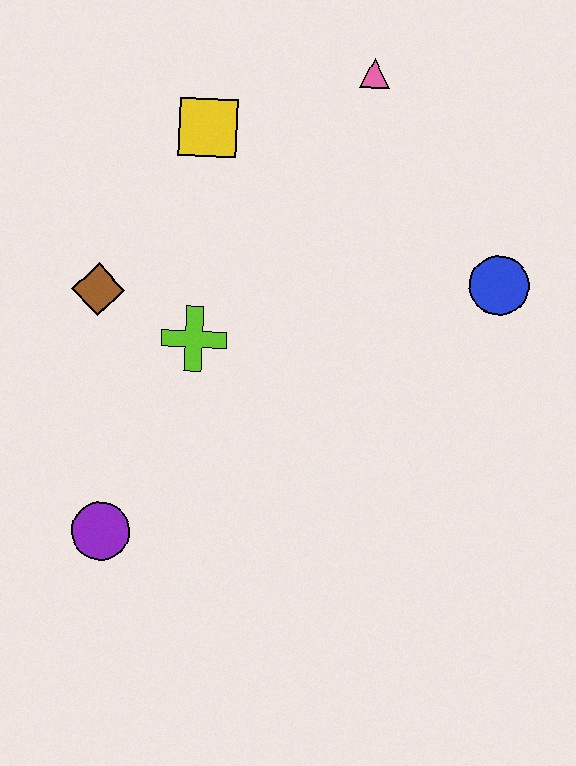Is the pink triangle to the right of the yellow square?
Yes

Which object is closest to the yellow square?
The pink triangle is closest to the yellow square.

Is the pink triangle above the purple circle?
Yes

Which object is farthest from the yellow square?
The purple circle is farthest from the yellow square.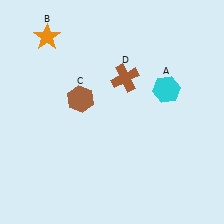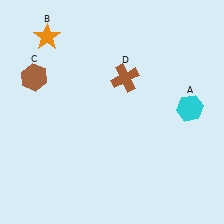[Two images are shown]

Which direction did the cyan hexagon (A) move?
The cyan hexagon (A) moved right.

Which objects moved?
The objects that moved are: the cyan hexagon (A), the brown hexagon (C).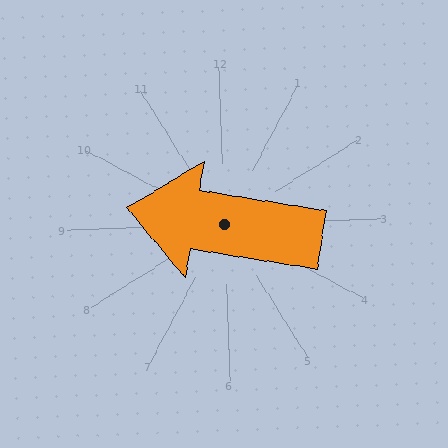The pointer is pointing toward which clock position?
Roughly 9 o'clock.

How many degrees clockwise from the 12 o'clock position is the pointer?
Approximately 281 degrees.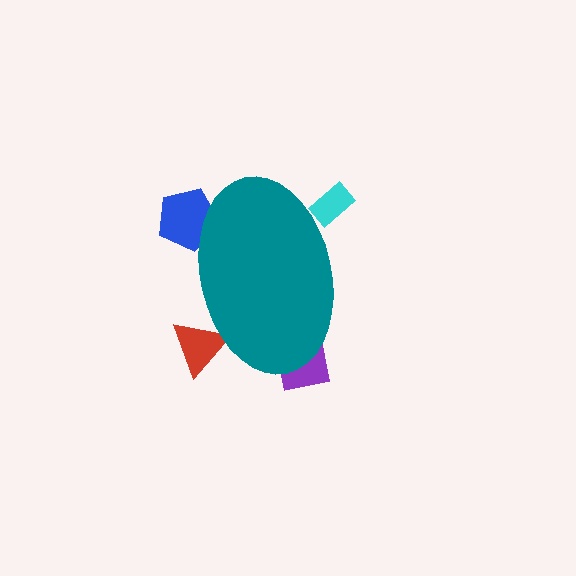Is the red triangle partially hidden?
Yes, the red triangle is partially hidden behind the teal ellipse.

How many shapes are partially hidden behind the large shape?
4 shapes are partially hidden.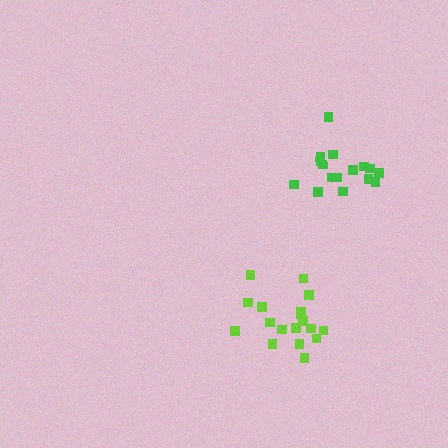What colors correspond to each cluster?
The clusters are colored: lime, green.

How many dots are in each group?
Group 1: 18 dots, Group 2: 16 dots (34 total).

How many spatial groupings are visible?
There are 2 spatial groupings.